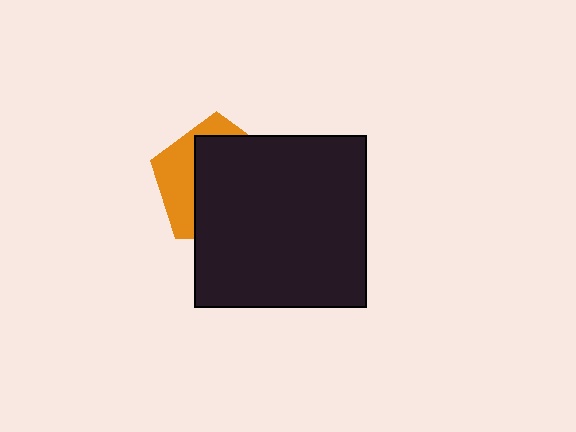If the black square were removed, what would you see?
You would see the complete orange pentagon.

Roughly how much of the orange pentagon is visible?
A small part of it is visible (roughly 33%).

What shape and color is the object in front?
The object in front is a black square.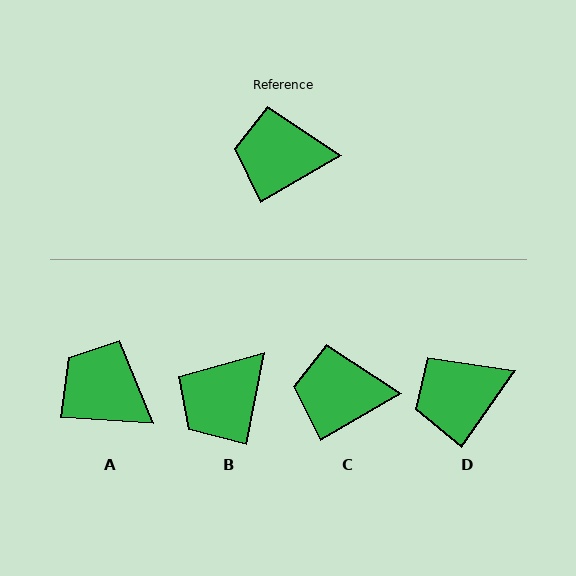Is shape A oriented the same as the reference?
No, it is off by about 34 degrees.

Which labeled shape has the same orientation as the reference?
C.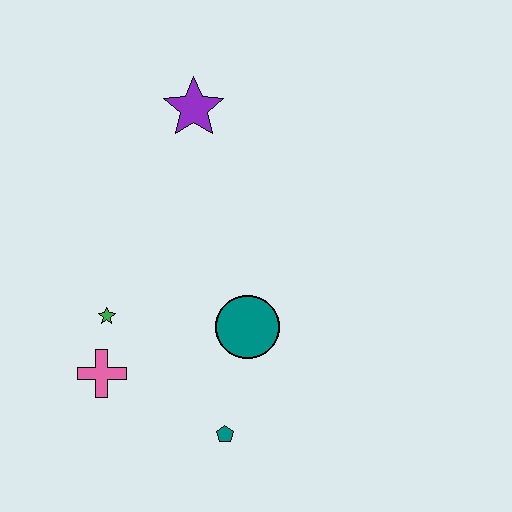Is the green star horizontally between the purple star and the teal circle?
No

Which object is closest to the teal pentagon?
The teal circle is closest to the teal pentagon.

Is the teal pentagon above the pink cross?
No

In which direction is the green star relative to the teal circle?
The green star is to the left of the teal circle.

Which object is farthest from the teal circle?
The purple star is farthest from the teal circle.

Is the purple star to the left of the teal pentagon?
Yes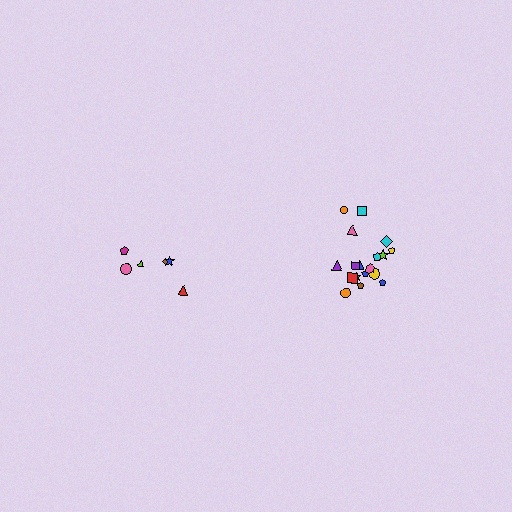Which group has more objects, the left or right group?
The right group.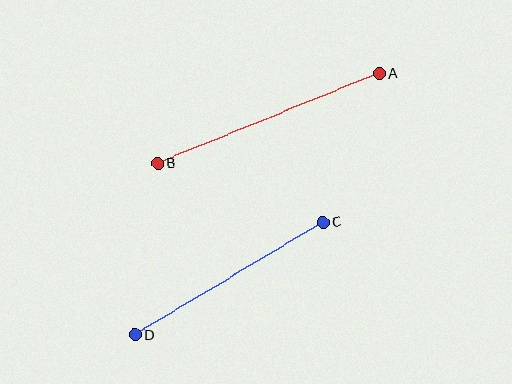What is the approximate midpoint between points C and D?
The midpoint is at approximately (229, 278) pixels.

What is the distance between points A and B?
The distance is approximately 239 pixels.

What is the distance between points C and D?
The distance is approximately 219 pixels.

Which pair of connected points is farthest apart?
Points A and B are farthest apart.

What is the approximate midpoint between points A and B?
The midpoint is at approximately (268, 118) pixels.